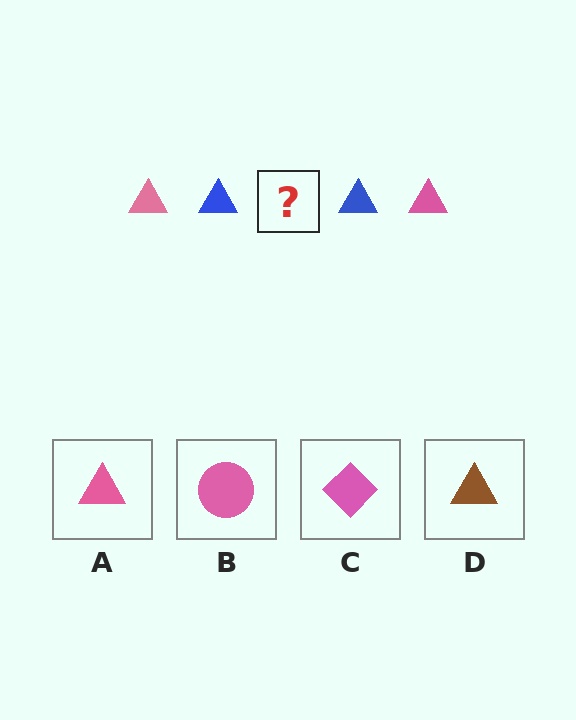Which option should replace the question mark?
Option A.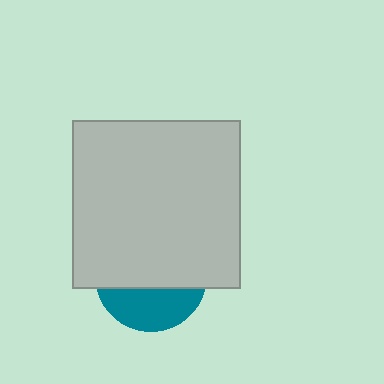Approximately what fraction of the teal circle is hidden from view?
Roughly 65% of the teal circle is hidden behind the light gray square.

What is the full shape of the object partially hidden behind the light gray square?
The partially hidden object is a teal circle.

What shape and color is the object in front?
The object in front is a light gray square.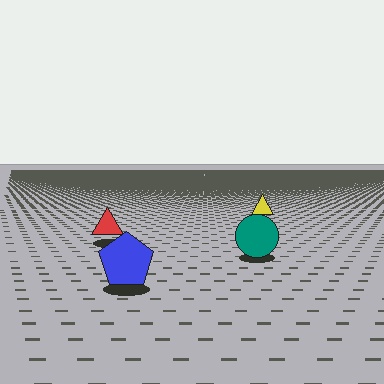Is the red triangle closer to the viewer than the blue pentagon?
No. The blue pentagon is closer — you can tell from the texture gradient: the ground texture is coarser near it.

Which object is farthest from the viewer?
The yellow triangle is farthest from the viewer. It appears smaller and the ground texture around it is denser.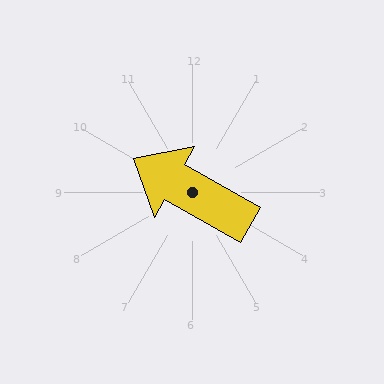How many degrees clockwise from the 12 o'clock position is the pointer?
Approximately 300 degrees.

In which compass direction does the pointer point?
Northwest.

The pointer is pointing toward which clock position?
Roughly 10 o'clock.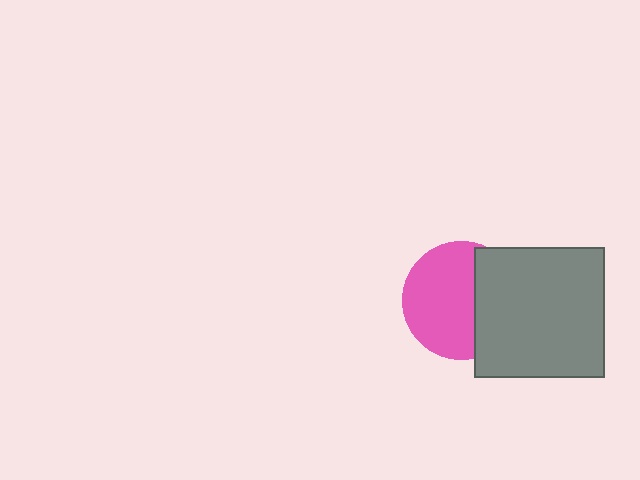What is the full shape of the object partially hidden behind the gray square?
The partially hidden object is a pink circle.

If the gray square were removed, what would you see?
You would see the complete pink circle.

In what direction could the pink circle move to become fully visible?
The pink circle could move left. That would shift it out from behind the gray square entirely.